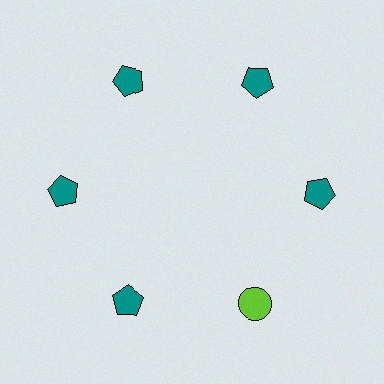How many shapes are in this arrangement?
There are 6 shapes arranged in a ring pattern.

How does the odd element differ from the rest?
It differs in both color (lime instead of teal) and shape (circle instead of pentagon).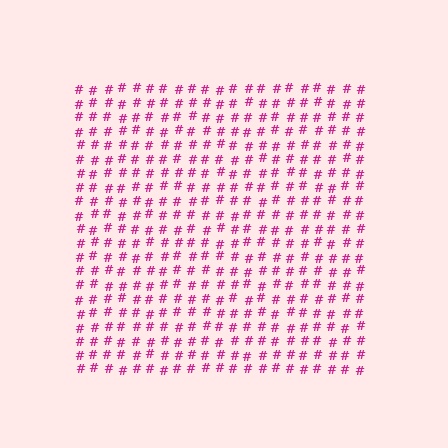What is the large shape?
The large shape is a square.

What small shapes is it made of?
It is made of small hash symbols.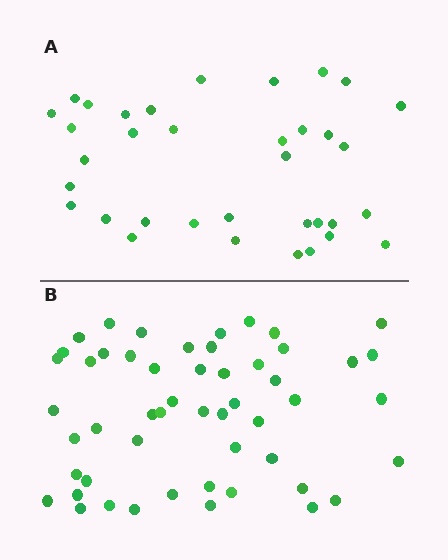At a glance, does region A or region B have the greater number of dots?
Region B (the bottom region) has more dots.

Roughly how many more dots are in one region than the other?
Region B has approximately 15 more dots than region A.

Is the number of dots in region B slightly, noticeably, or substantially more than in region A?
Region B has substantially more. The ratio is roughly 1.5 to 1.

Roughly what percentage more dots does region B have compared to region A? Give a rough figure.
About 50% more.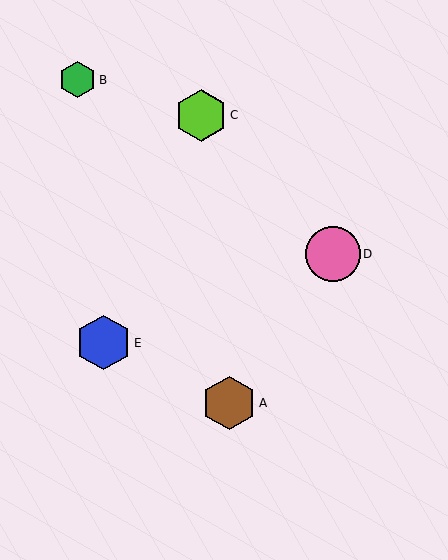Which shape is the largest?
The pink circle (labeled D) is the largest.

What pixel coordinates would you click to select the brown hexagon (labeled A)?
Click at (229, 403) to select the brown hexagon A.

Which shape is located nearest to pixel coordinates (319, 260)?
The pink circle (labeled D) at (333, 254) is nearest to that location.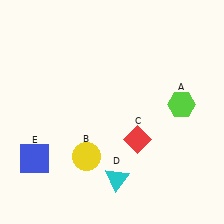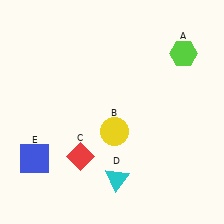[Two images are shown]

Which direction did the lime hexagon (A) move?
The lime hexagon (A) moved up.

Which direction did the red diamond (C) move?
The red diamond (C) moved left.